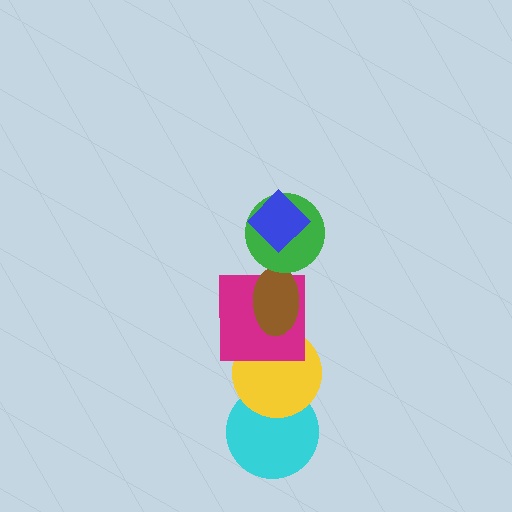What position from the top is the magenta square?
The magenta square is 4th from the top.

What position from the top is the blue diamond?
The blue diamond is 1st from the top.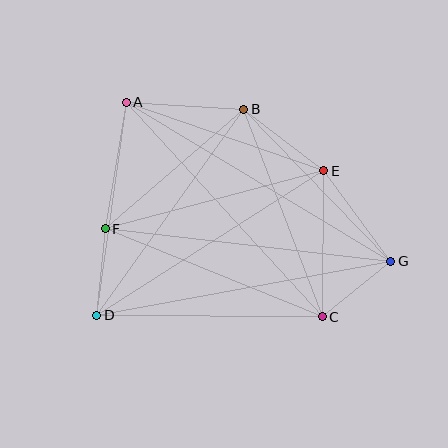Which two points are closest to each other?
Points D and F are closest to each other.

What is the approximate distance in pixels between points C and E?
The distance between C and E is approximately 146 pixels.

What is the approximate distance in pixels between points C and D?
The distance between C and D is approximately 226 pixels.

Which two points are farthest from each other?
Points A and G are farthest from each other.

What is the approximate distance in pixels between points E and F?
The distance between E and F is approximately 226 pixels.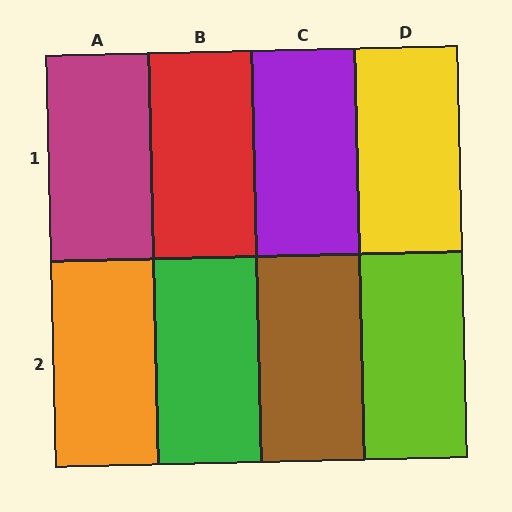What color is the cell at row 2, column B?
Green.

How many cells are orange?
1 cell is orange.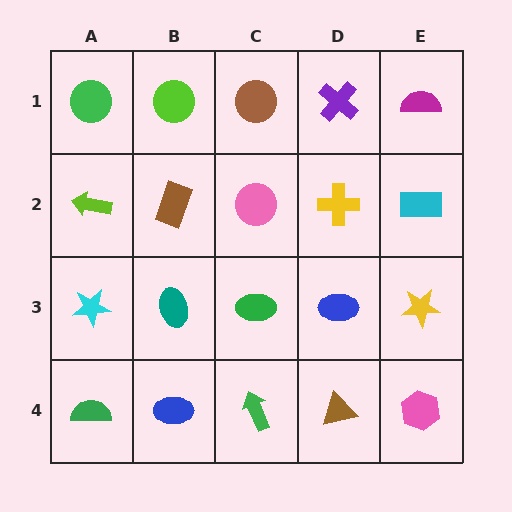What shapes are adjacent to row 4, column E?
A yellow star (row 3, column E), a brown triangle (row 4, column D).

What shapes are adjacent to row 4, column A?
A cyan star (row 3, column A), a blue ellipse (row 4, column B).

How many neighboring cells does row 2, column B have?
4.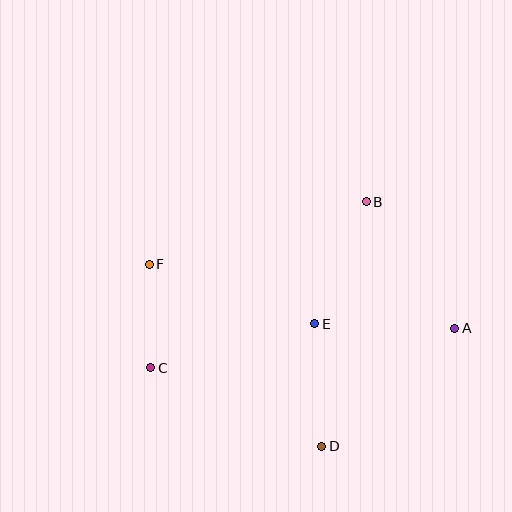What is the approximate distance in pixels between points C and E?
The distance between C and E is approximately 170 pixels.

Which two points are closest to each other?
Points C and F are closest to each other.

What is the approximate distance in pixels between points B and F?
The distance between B and F is approximately 226 pixels.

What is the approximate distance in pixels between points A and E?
The distance between A and E is approximately 140 pixels.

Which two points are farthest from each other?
Points A and F are farthest from each other.